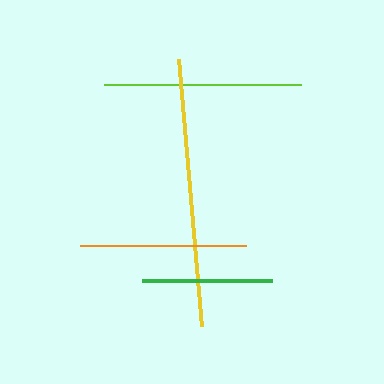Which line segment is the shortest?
The green line is the shortest at approximately 129 pixels.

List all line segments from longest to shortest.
From longest to shortest: yellow, lime, orange, green.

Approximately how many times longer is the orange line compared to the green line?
The orange line is approximately 1.3 times the length of the green line.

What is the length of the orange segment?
The orange segment is approximately 167 pixels long.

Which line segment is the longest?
The yellow line is the longest at approximately 268 pixels.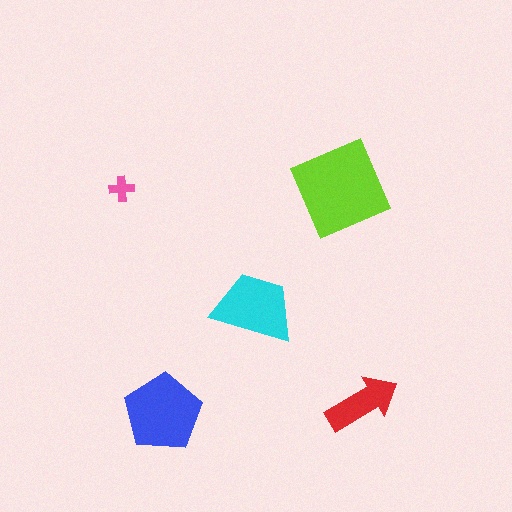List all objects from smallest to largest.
The pink cross, the red arrow, the cyan trapezoid, the blue pentagon, the lime diamond.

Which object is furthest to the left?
The pink cross is leftmost.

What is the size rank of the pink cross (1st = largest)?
5th.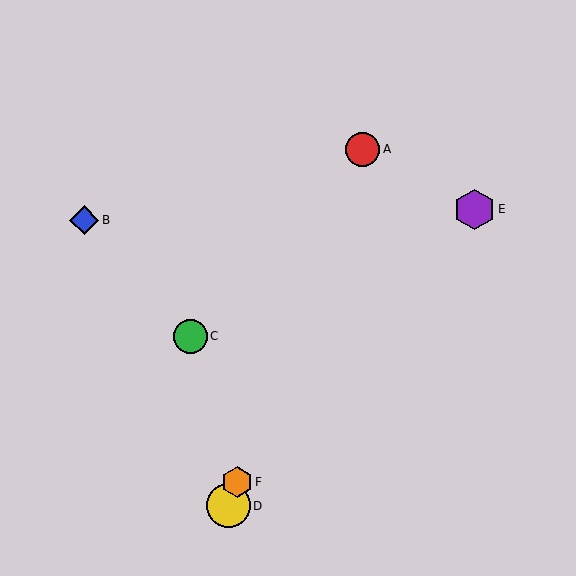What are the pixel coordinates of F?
Object F is at (237, 482).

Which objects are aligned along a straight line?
Objects A, D, F are aligned along a straight line.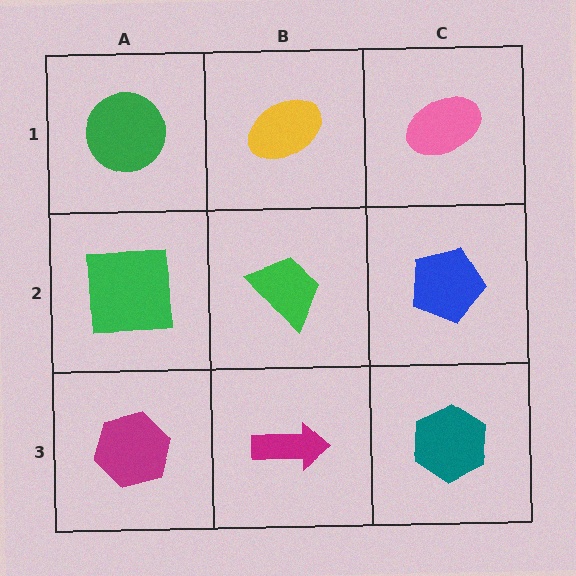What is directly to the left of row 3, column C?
A magenta arrow.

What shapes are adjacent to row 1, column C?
A blue pentagon (row 2, column C), a yellow ellipse (row 1, column B).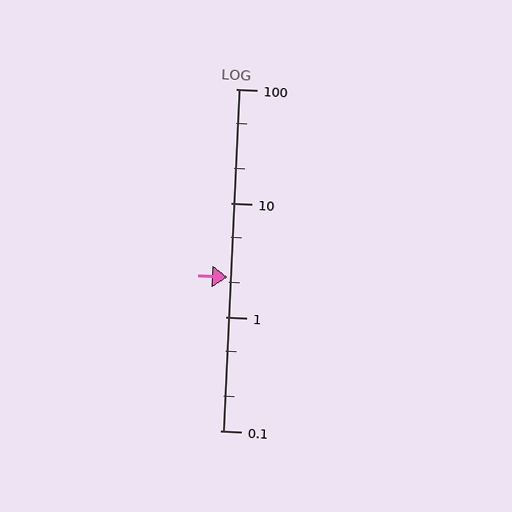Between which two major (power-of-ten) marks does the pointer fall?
The pointer is between 1 and 10.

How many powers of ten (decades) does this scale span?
The scale spans 3 decades, from 0.1 to 100.